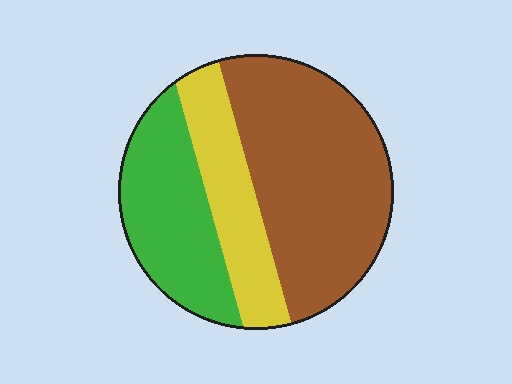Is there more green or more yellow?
Green.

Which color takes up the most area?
Brown, at roughly 50%.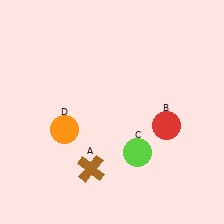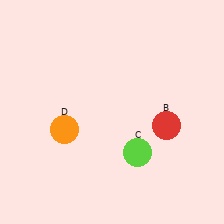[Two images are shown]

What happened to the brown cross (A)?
The brown cross (A) was removed in Image 2. It was in the bottom-left area of Image 1.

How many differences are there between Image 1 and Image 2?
There is 1 difference between the two images.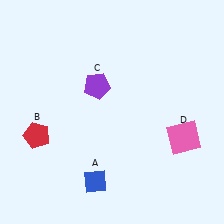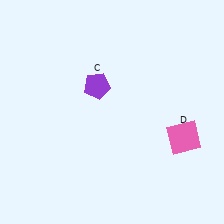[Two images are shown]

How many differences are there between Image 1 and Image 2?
There are 2 differences between the two images.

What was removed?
The red pentagon (B), the blue diamond (A) were removed in Image 2.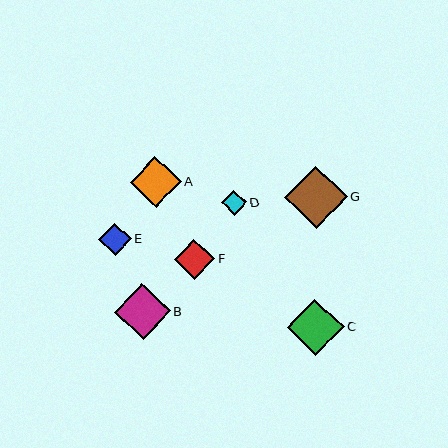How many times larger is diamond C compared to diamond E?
Diamond C is approximately 1.7 times the size of diamond E.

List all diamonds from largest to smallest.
From largest to smallest: G, C, B, A, F, E, D.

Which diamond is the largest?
Diamond G is the largest with a size of approximately 63 pixels.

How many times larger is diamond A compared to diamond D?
Diamond A is approximately 2.0 times the size of diamond D.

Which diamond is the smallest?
Diamond D is the smallest with a size of approximately 25 pixels.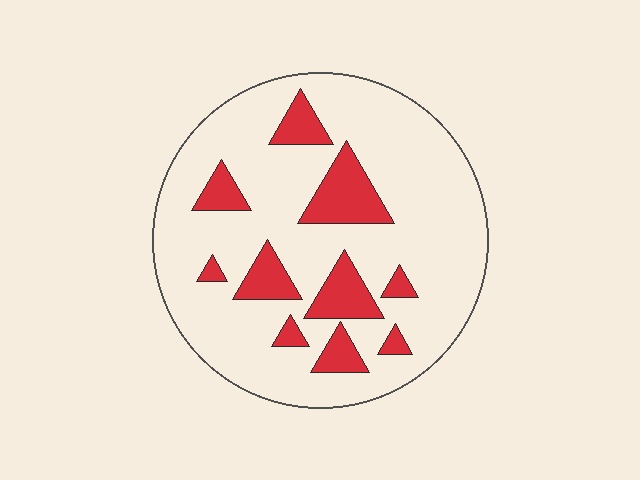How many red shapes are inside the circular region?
10.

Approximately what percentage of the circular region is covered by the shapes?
Approximately 20%.